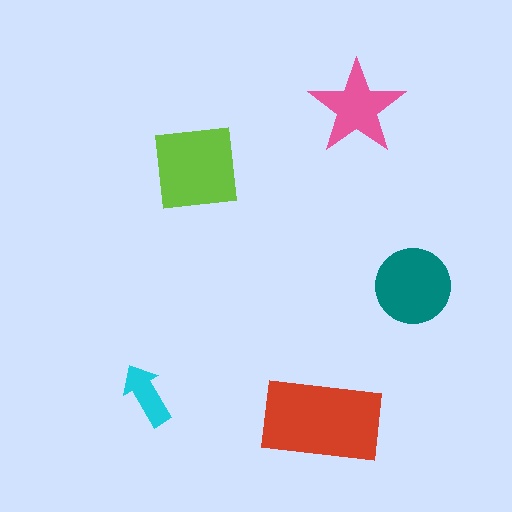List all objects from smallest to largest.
The cyan arrow, the pink star, the teal circle, the lime square, the red rectangle.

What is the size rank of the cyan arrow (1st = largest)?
5th.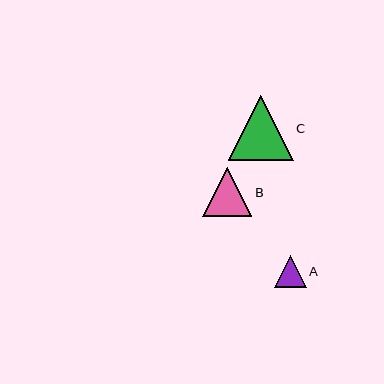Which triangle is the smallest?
Triangle A is the smallest with a size of approximately 32 pixels.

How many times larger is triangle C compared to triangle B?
Triangle C is approximately 1.3 times the size of triangle B.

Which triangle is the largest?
Triangle C is the largest with a size of approximately 65 pixels.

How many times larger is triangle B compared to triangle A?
Triangle B is approximately 1.5 times the size of triangle A.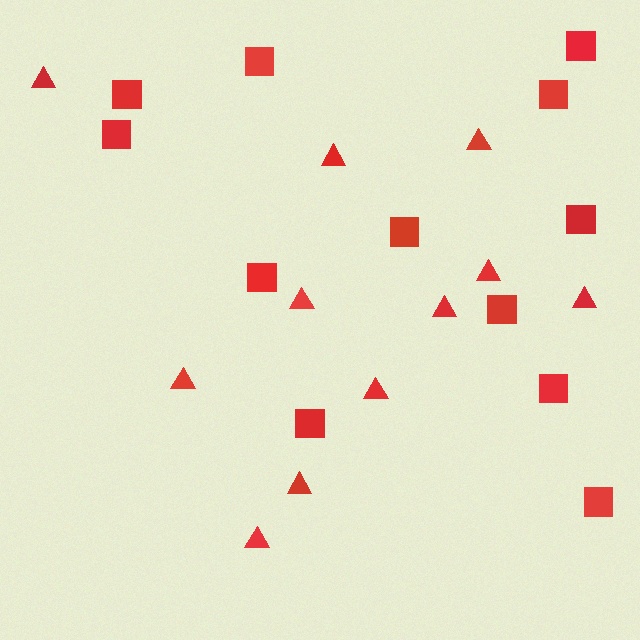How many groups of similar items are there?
There are 2 groups: one group of triangles (11) and one group of squares (12).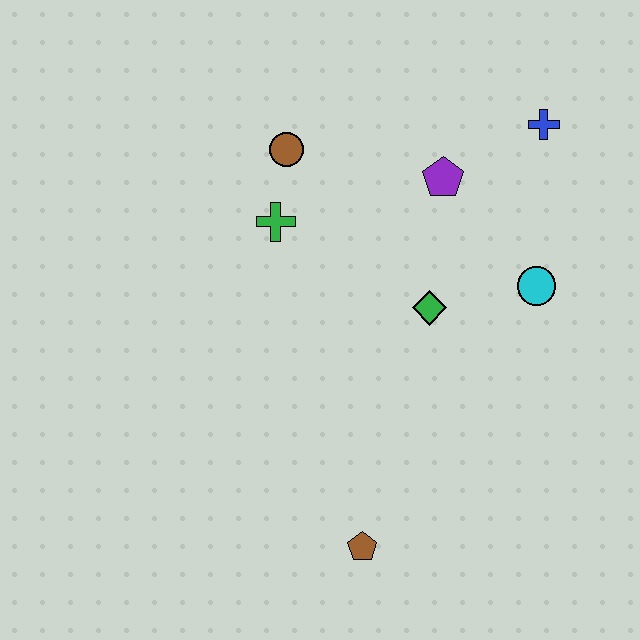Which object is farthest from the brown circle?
The brown pentagon is farthest from the brown circle.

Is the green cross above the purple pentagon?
No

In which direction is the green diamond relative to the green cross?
The green diamond is to the right of the green cross.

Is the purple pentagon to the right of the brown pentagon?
Yes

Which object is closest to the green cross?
The brown circle is closest to the green cross.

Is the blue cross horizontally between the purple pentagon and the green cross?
No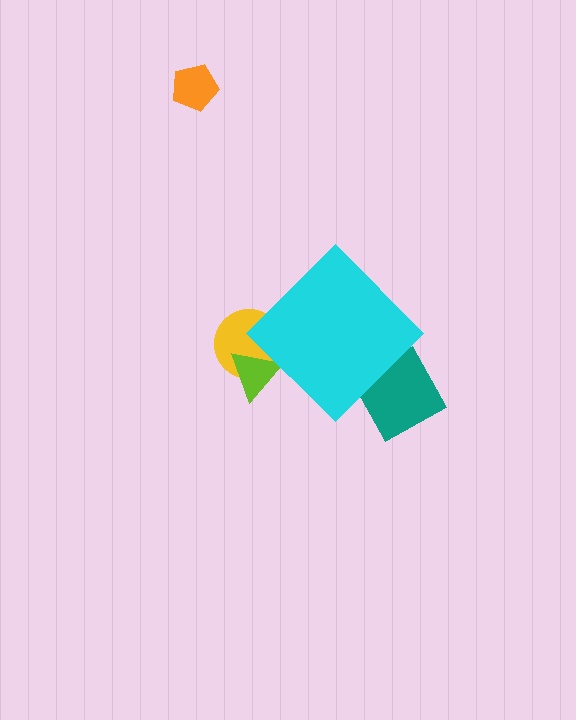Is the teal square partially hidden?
Yes, the teal square is partially hidden behind the cyan diamond.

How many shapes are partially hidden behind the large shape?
3 shapes are partially hidden.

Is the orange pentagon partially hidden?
No, the orange pentagon is fully visible.